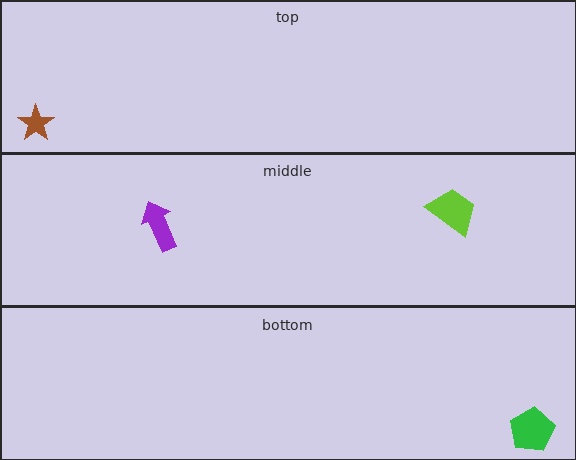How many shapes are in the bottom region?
1.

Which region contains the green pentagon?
The bottom region.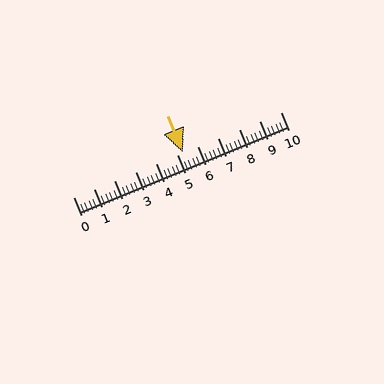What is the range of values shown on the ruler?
The ruler shows values from 0 to 10.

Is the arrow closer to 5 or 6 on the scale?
The arrow is closer to 5.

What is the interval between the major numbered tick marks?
The major tick marks are spaced 1 units apart.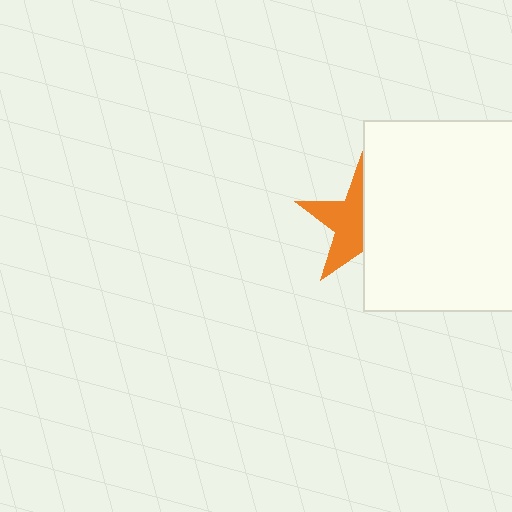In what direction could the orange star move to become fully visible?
The orange star could move left. That would shift it out from behind the white rectangle entirely.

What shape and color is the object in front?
The object in front is a white rectangle.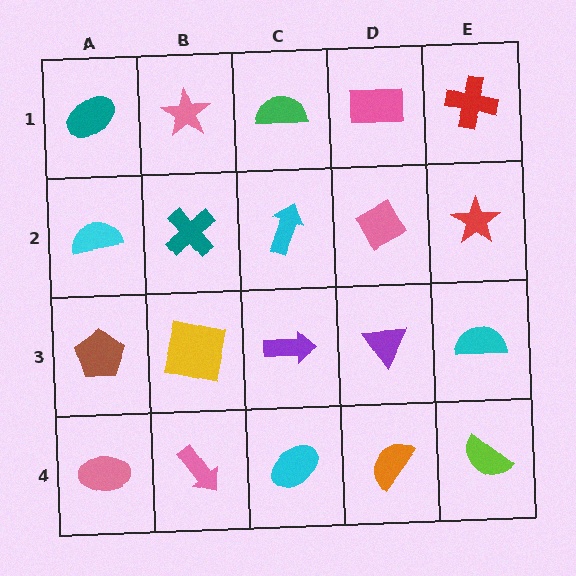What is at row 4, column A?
A pink ellipse.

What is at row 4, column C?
A cyan ellipse.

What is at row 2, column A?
A cyan semicircle.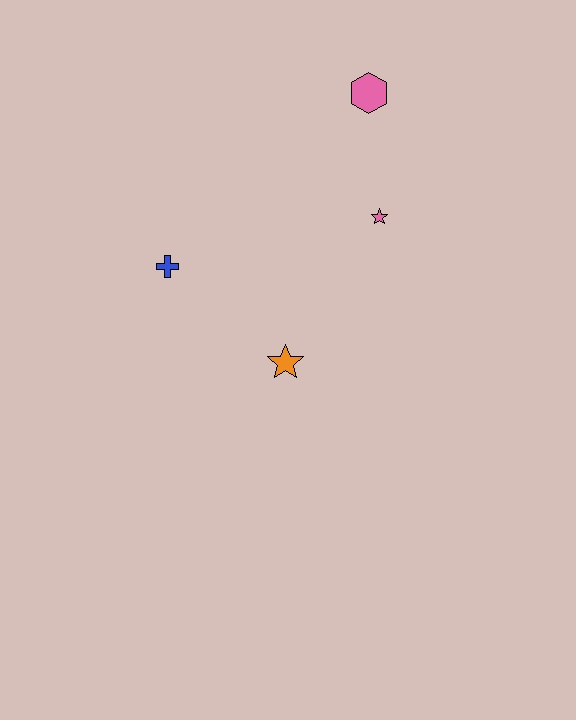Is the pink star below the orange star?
No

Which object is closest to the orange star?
The blue cross is closest to the orange star.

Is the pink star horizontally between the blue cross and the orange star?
No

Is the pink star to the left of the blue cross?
No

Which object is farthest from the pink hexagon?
The orange star is farthest from the pink hexagon.